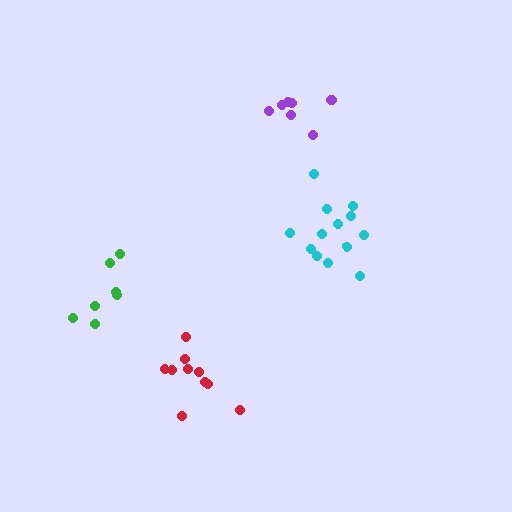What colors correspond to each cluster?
The clusters are colored: red, green, cyan, purple.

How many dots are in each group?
Group 1: 10 dots, Group 2: 7 dots, Group 3: 13 dots, Group 4: 7 dots (37 total).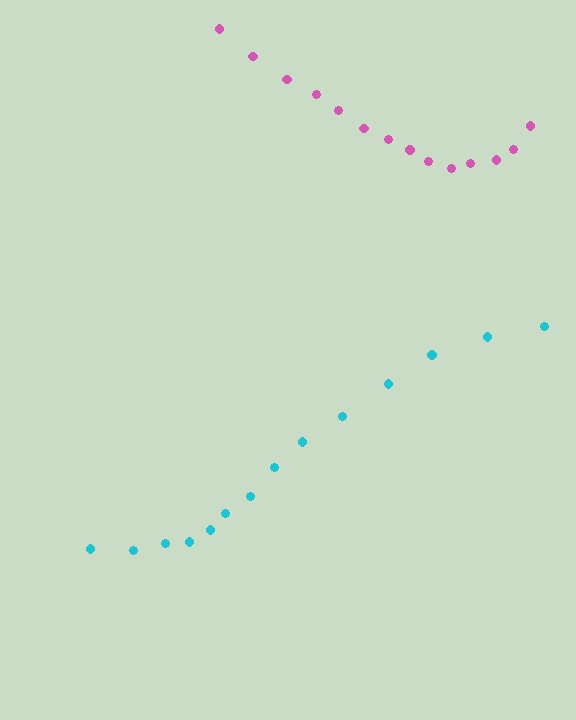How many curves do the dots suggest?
There are 2 distinct paths.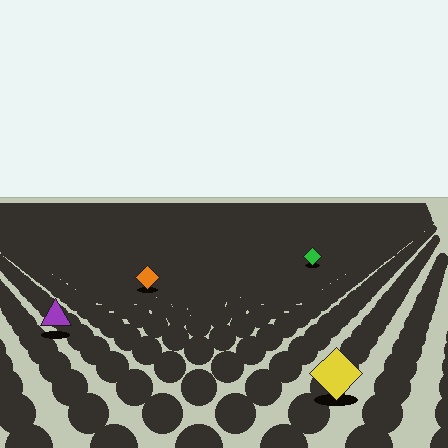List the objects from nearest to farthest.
From nearest to farthest: the yellow diamond, the purple triangle, the orange diamond, the green diamond.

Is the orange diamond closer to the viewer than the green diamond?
Yes. The orange diamond is closer — you can tell from the texture gradient: the ground texture is coarser near it.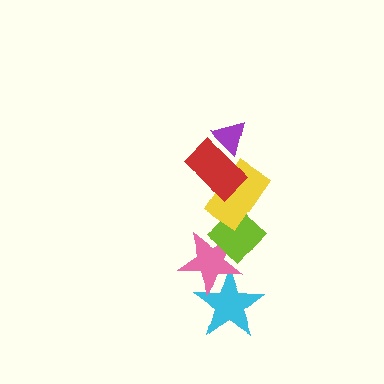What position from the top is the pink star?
The pink star is 5th from the top.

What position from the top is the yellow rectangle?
The yellow rectangle is 3rd from the top.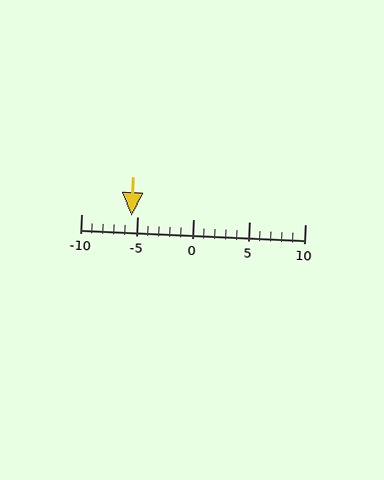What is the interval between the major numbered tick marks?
The major tick marks are spaced 5 units apart.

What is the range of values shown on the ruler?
The ruler shows values from -10 to 10.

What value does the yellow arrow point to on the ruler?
The yellow arrow points to approximately -6.